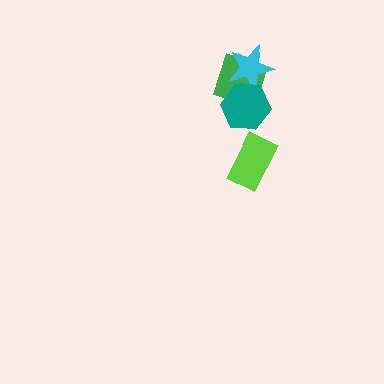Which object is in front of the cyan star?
The teal hexagon is in front of the cyan star.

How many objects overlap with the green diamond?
2 objects overlap with the green diamond.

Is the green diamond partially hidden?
Yes, it is partially covered by another shape.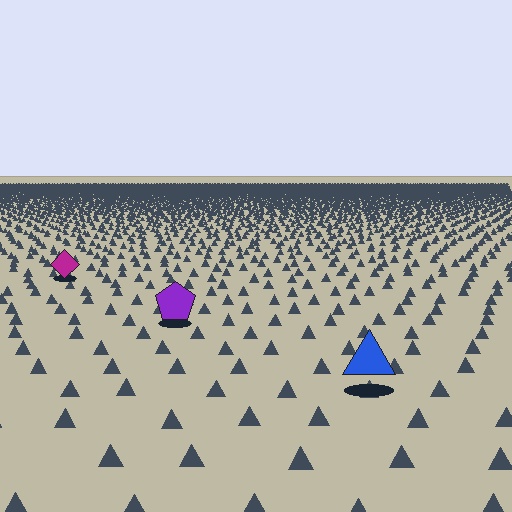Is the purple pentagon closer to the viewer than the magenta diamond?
Yes. The purple pentagon is closer — you can tell from the texture gradient: the ground texture is coarser near it.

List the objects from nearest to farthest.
From nearest to farthest: the blue triangle, the purple pentagon, the magenta diamond.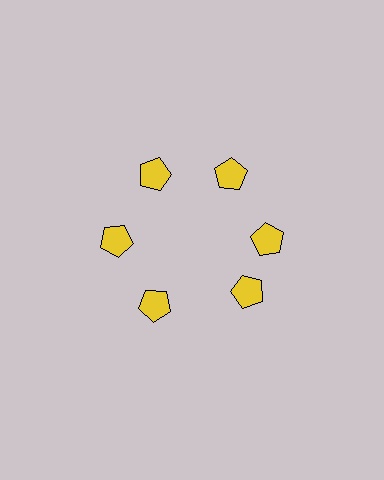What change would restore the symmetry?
The symmetry would be restored by rotating it back into even spacing with its neighbors so that all 6 pentagons sit at equal angles and equal distance from the center.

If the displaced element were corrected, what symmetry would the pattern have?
It would have 6-fold rotational symmetry — the pattern would map onto itself every 60 degrees.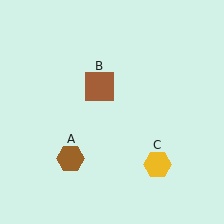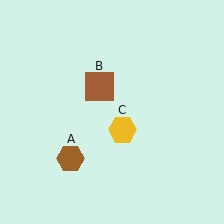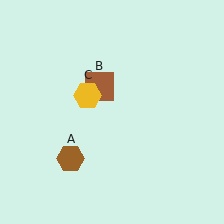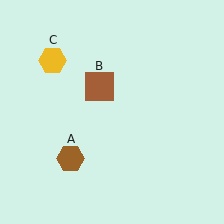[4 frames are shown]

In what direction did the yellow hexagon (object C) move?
The yellow hexagon (object C) moved up and to the left.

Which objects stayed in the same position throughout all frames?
Brown hexagon (object A) and brown square (object B) remained stationary.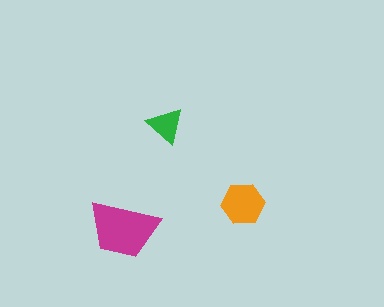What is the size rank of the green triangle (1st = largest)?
3rd.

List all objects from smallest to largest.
The green triangle, the orange hexagon, the magenta trapezoid.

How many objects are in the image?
There are 3 objects in the image.